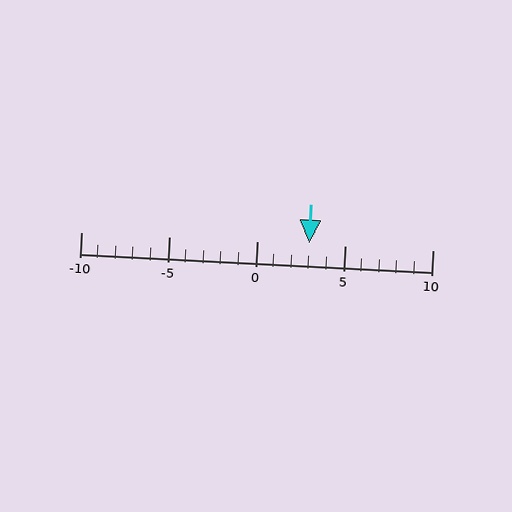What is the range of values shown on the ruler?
The ruler shows values from -10 to 10.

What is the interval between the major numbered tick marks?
The major tick marks are spaced 5 units apart.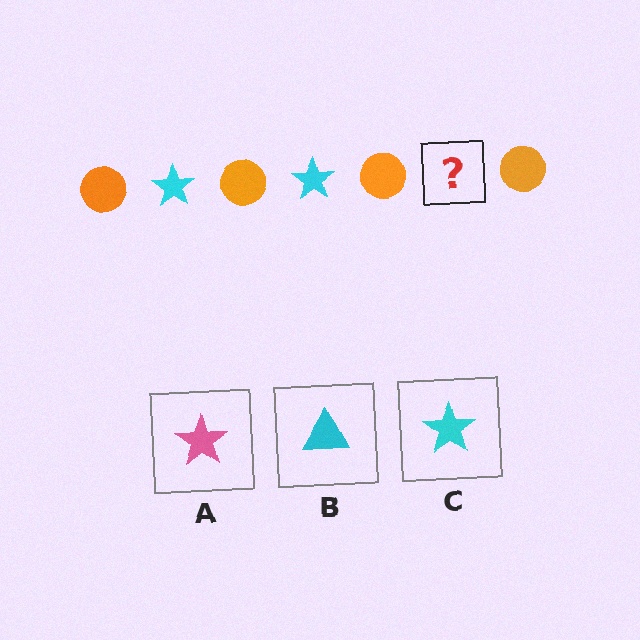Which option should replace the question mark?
Option C.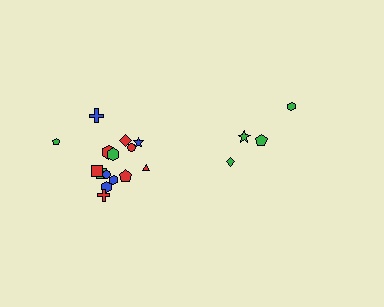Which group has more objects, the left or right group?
The left group.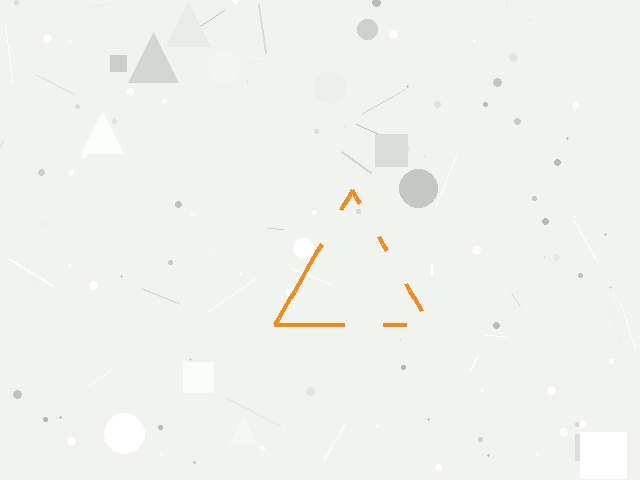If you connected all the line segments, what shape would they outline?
They would outline a triangle.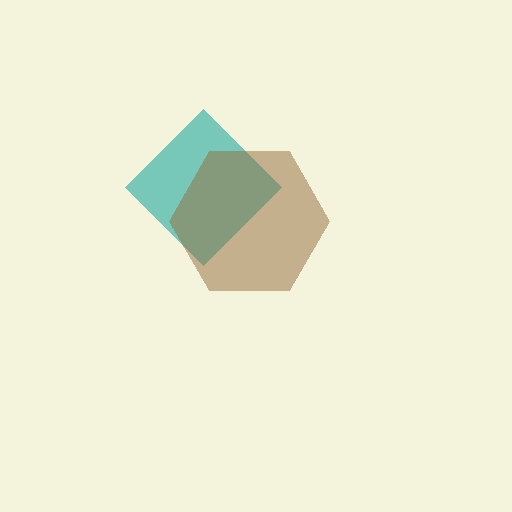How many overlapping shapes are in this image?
There are 2 overlapping shapes in the image.